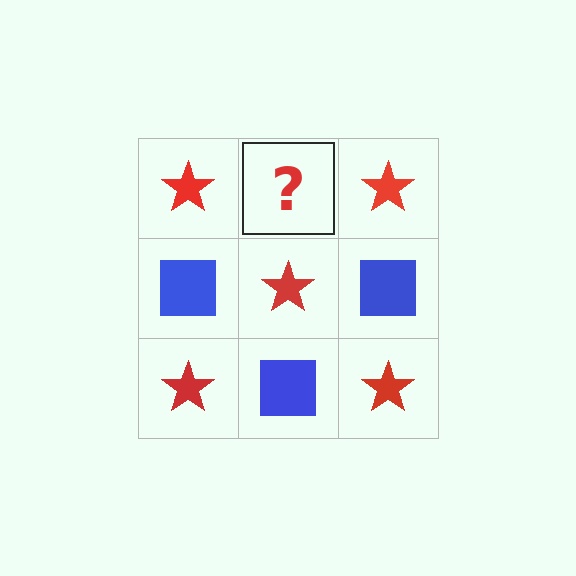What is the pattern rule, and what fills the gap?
The rule is that it alternates red star and blue square in a checkerboard pattern. The gap should be filled with a blue square.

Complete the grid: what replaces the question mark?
The question mark should be replaced with a blue square.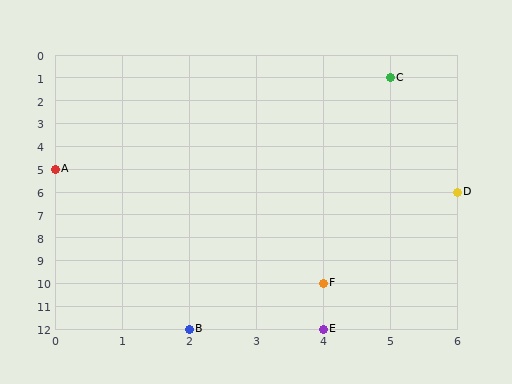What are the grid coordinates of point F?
Point F is at grid coordinates (4, 10).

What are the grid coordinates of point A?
Point A is at grid coordinates (0, 5).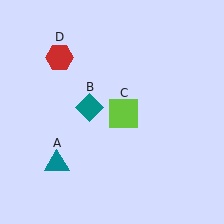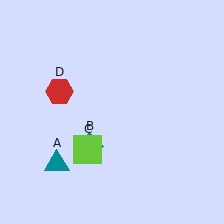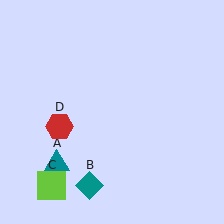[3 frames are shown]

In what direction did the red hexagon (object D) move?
The red hexagon (object D) moved down.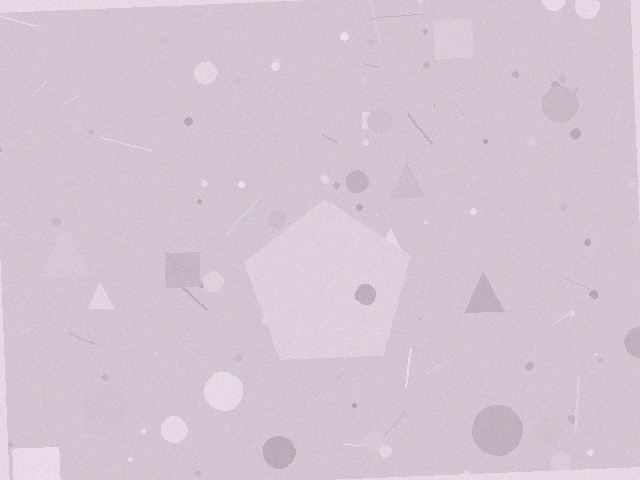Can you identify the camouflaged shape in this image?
The camouflaged shape is a pentagon.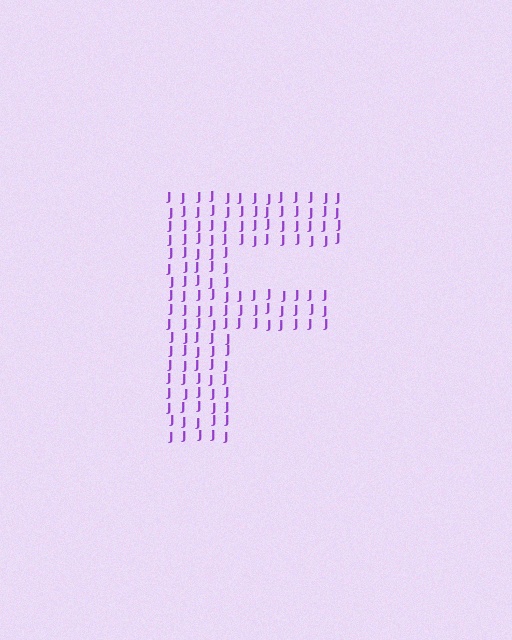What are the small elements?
The small elements are letter J's.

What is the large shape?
The large shape is the letter F.